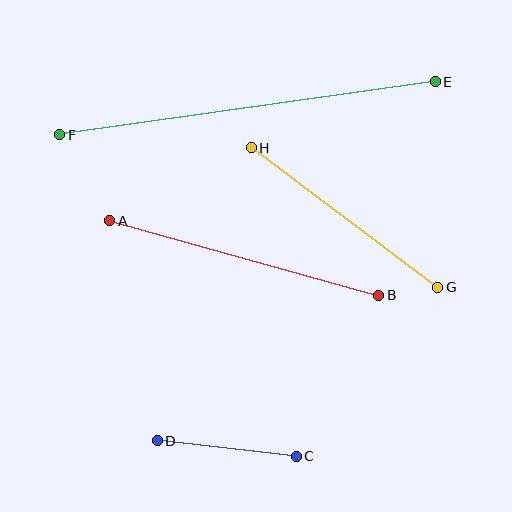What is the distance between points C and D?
The distance is approximately 140 pixels.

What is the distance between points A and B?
The distance is approximately 279 pixels.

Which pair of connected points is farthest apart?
Points E and F are farthest apart.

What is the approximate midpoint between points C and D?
The midpoint is at approximately (227, 449) pixels.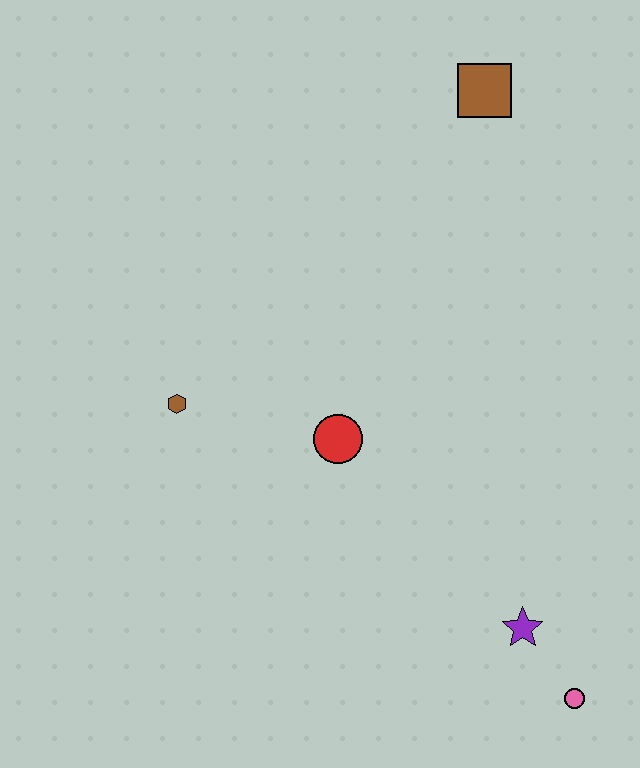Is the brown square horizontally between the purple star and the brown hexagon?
Yes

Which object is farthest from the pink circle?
The brown square is farthest from the pink circle.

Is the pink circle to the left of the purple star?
No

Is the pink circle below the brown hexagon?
Yes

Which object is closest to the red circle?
The brown hexagon is closest to the red circle.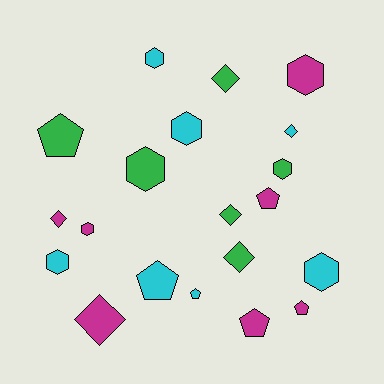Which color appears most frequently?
Cyan, with 7 objects.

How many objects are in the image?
There are 20 objects.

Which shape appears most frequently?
Hexagon, with 8 objects.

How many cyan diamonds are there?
There is 1 cyan diamond.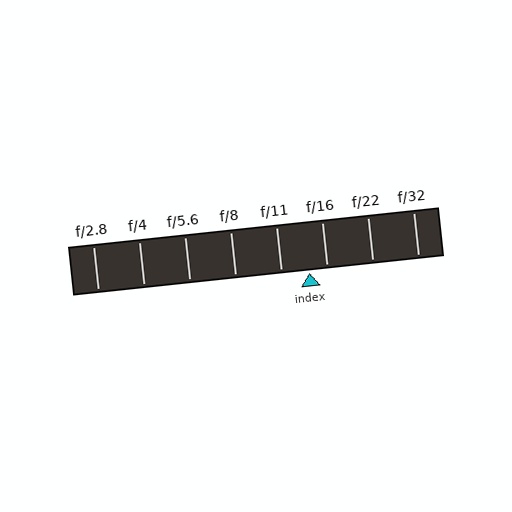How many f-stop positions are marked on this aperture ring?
There are 8 f-stop positions marked.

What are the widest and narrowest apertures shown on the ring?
The widest aperture shown is f/2.8 and the narrowest is f/32.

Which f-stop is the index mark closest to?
The index mark is closest to f/16.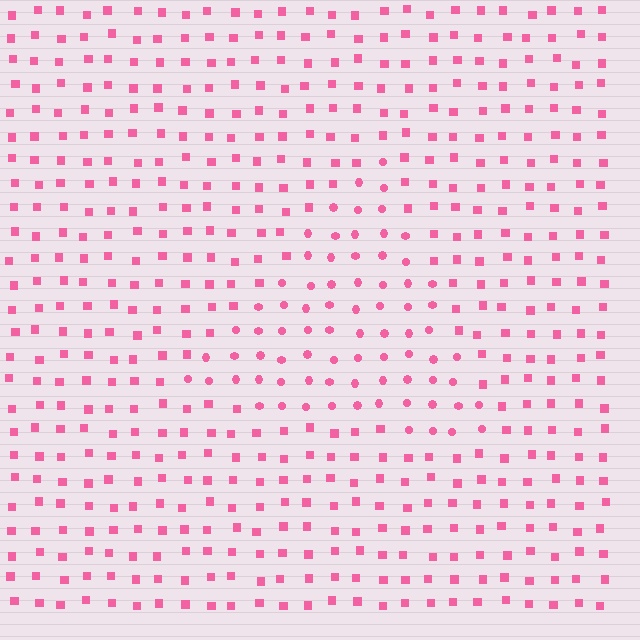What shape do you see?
I see a triangle.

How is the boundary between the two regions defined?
The boundary is defined by a change in element shape: circles inside vs. squares outside. All elements share the same color and spacing.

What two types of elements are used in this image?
The image uses circles inside the triangle region and squares outside it.